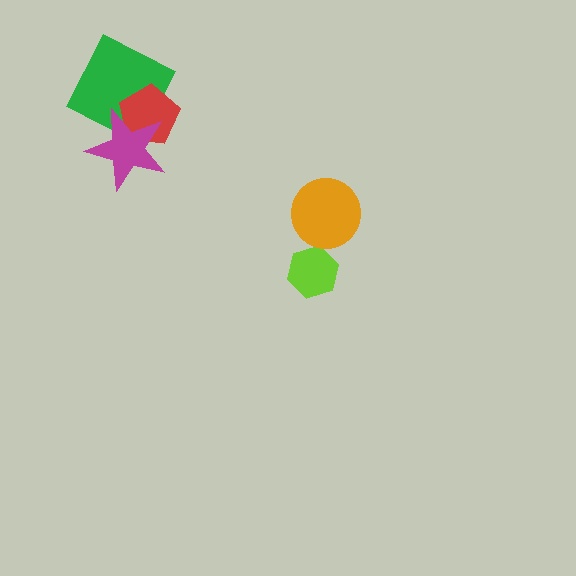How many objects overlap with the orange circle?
0 objects overlap with the orange circle.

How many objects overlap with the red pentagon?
2 objects overlap with the red pentagon.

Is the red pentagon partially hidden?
Yes, it is partially covered by another shape.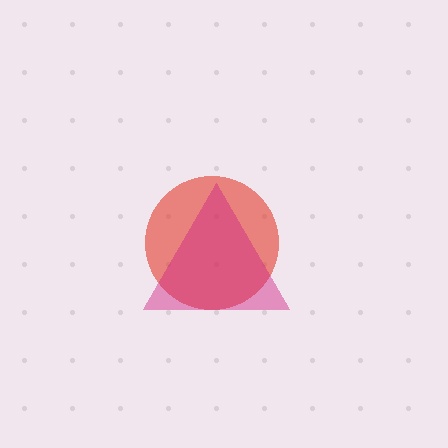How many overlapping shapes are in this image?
There are 2 overlapping shapes in the image.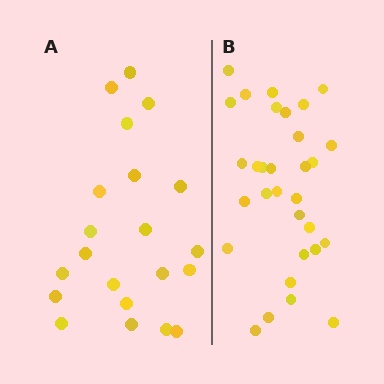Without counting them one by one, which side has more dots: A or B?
Region B (the right region) has more dots.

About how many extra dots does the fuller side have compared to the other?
Region B has roughly 10 or so more dots than region A.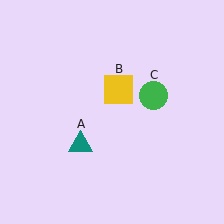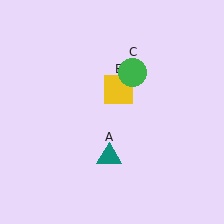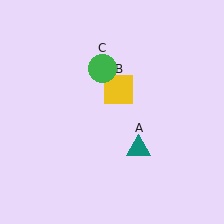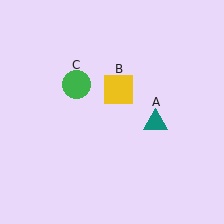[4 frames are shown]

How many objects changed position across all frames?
2 objects changed position: teal triangle (object A), green circle (object C).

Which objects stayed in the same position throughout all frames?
Yellow square (object B) remained stationary.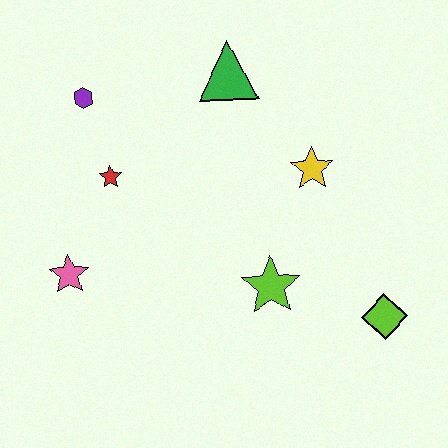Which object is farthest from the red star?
The lime diamond is farthest from the red star.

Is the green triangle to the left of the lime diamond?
Yes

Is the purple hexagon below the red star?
No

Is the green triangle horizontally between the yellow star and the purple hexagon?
Yes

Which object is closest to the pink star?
The red star is closest to the pink star.